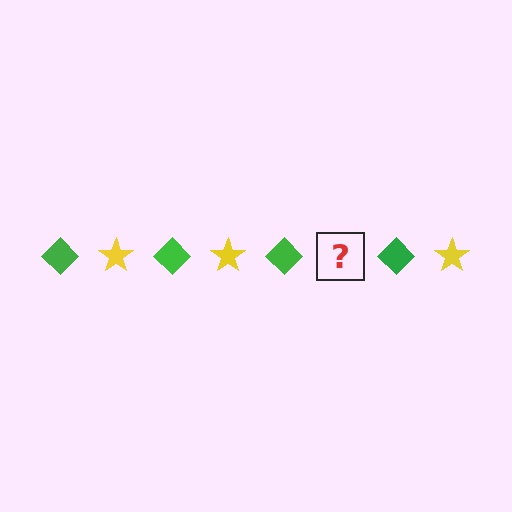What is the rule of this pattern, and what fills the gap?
The rule is that the pattern alternates between green diamond and yellow star. The gap should be filled with a yellow star.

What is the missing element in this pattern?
The missing element is a yellow star.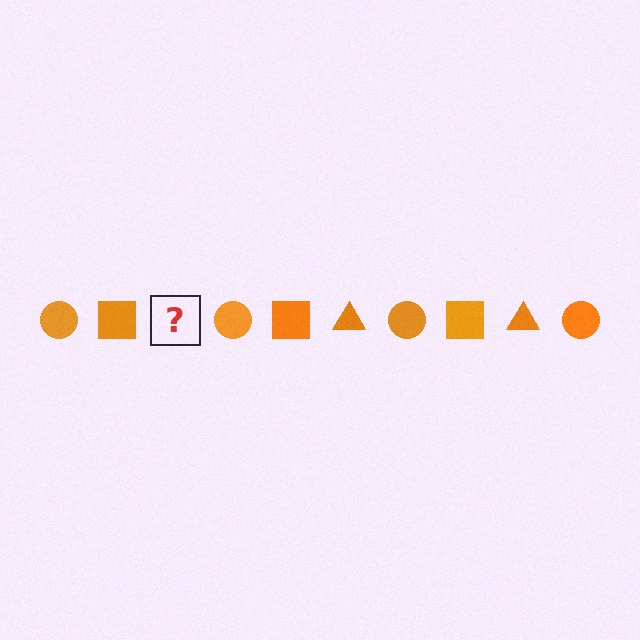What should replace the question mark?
The question mark should be replaced with an orange triangle.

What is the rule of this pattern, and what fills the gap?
The rule is that the pattern cycles through circle, square, triangle shapes in orange. The gap should be filled with an orange triangle.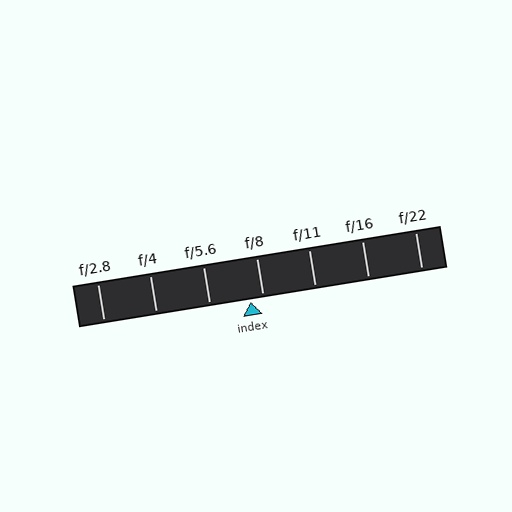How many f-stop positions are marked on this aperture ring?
There are 7 f-stop positions marked.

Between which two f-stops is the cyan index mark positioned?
The index mark is between f/5.6 and f/8.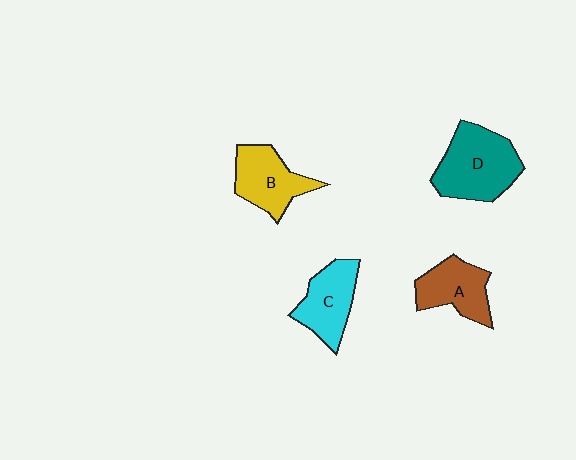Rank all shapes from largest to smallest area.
From largest to smallest: D (teal), B (yellow), C (cyan), A (brown).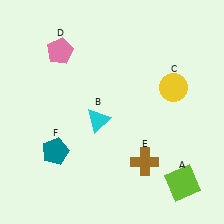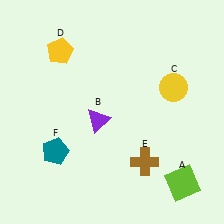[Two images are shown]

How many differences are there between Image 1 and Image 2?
There are 2 differences between the two images.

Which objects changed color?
B changed from cyan to purple. D changed from pink to yellow.